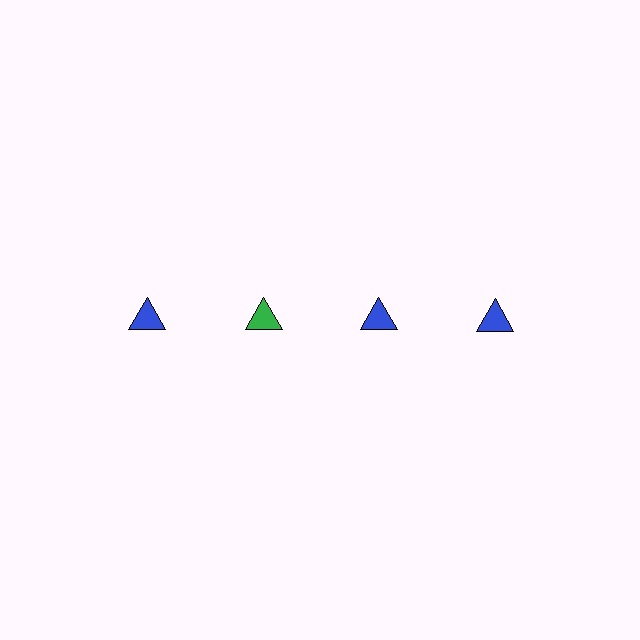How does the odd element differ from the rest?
It has a different color: green instead of blue.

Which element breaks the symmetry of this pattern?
The green triangle in the top row, second from left column breaks the symmetry. All other shapes are blue triangles.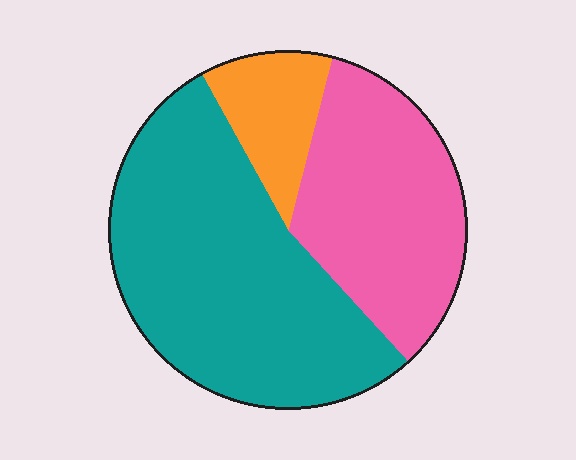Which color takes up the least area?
Orange, at roughly 10%.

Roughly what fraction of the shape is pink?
Pink takes up about one third (1/3) of the shape.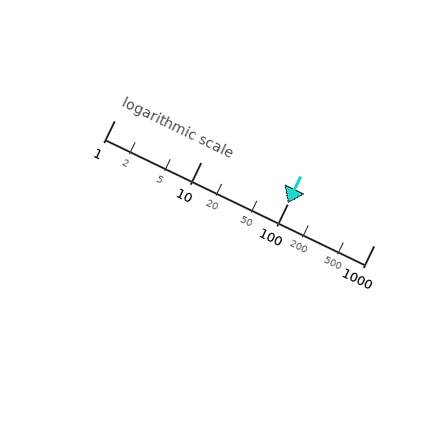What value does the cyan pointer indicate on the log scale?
The pointer indicates approximately 100.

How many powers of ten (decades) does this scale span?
The scale spans 3 decades, from 1 to 1000.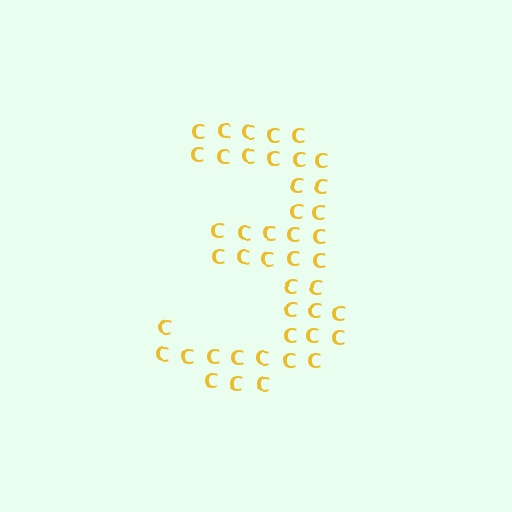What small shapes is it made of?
It is made of small letter C's.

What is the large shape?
The large shape is the digit 3.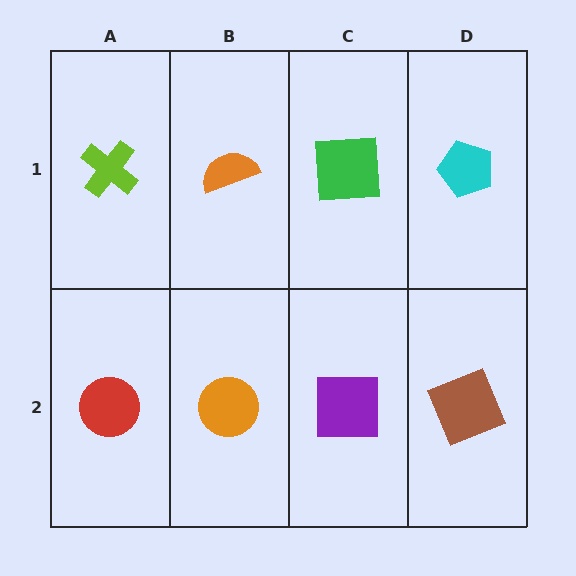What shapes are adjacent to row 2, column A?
A lime cross (row 1, column A), an orange circle (row 2, column B).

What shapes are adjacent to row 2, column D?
A cyan pentagon (row 1, column D), a purple square (row 2, column C).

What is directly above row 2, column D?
A cyan pentagon.